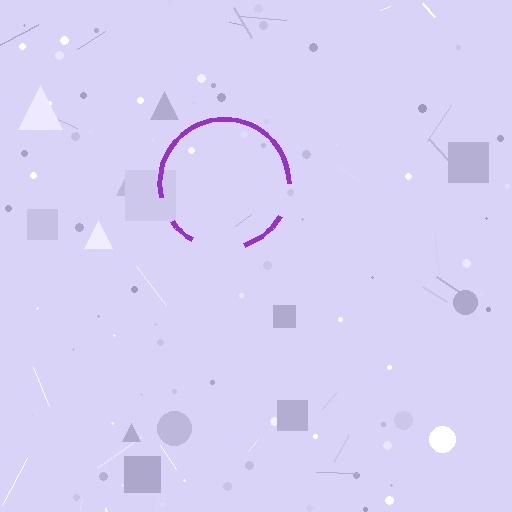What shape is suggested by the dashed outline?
The dashed outline suggests a circle.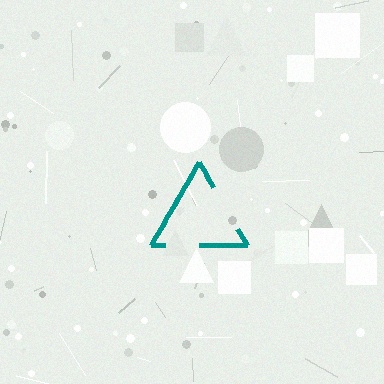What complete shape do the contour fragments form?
The contour fragments form a triangle.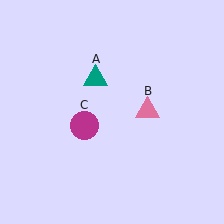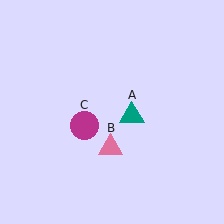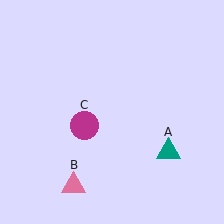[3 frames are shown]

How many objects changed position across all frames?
2 objects changed position: teal triangle (object A), pink triangle (object B).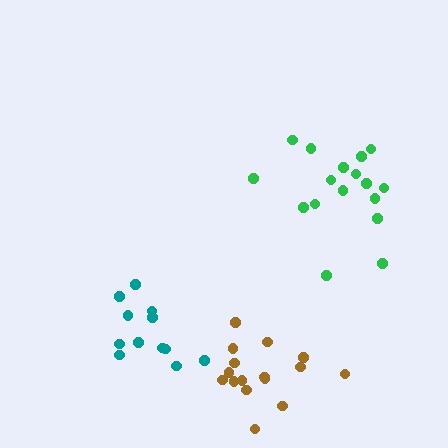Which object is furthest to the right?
The green cluster is rightmost.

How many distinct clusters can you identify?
There are 3 distinct clusters.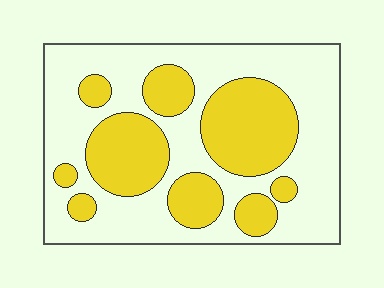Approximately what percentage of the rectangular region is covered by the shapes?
Approximately 35%.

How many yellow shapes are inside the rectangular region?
9.